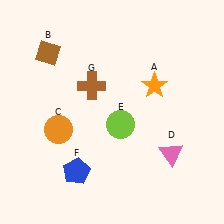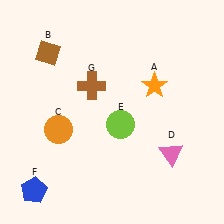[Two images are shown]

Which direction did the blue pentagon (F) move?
The blue pentagon (F) moved left.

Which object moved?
The blue pentagon (F) moved left.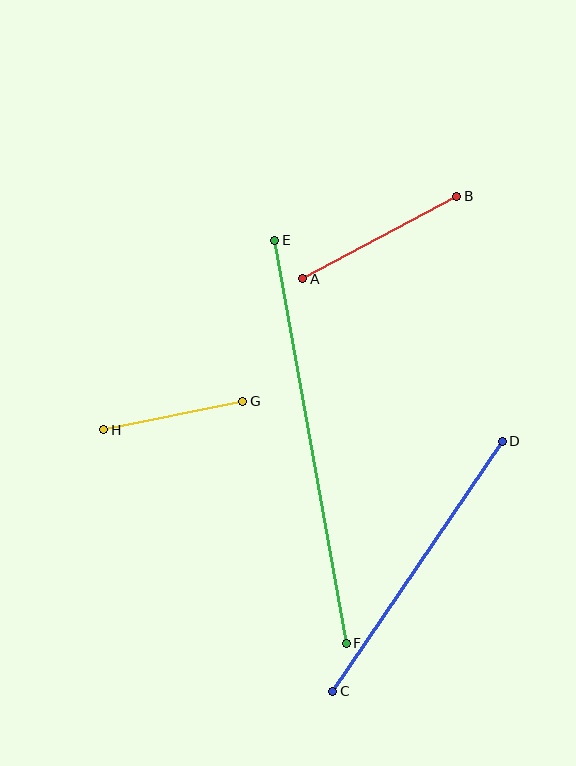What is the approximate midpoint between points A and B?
The midpoint is at approximately (380, 238) pixels.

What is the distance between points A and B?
The distance is approximately 175 pixels.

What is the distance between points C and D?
The distance is approximately 302 pixels.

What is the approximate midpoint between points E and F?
The midpoint is at approximately (311, 442) pixels.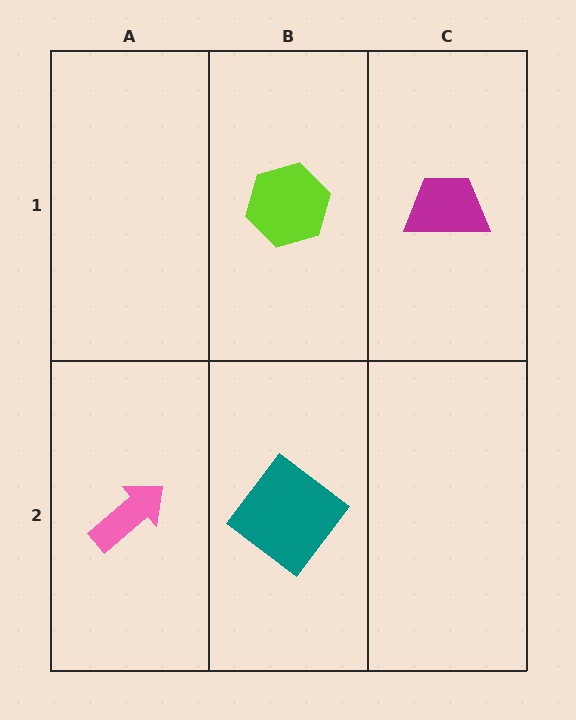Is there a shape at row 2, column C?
No, that cell is empty.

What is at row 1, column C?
A magenta trapezoid.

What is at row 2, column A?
A pink arrow.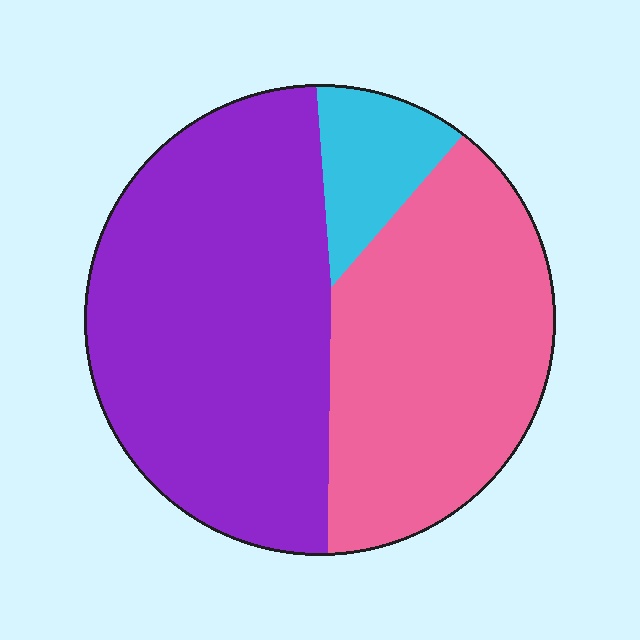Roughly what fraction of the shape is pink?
Pink takes up about two fifths (2/5) of the shape.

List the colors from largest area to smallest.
From largest to smallest: purple, pink, cyan.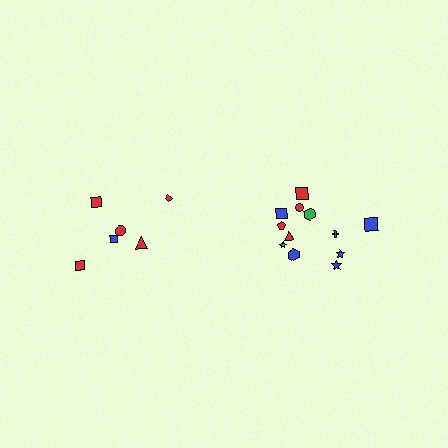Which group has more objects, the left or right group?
The right group.